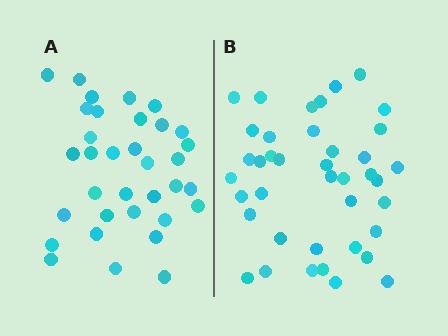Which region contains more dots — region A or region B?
Region B (the right region) has more dots.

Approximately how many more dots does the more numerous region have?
Region B has about 6 more dots than region A.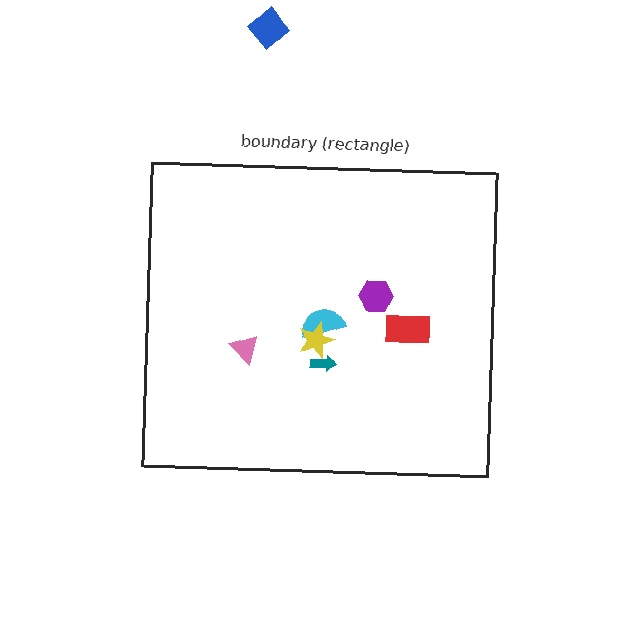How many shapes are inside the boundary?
6 inside, 1 outside.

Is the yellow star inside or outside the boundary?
Inside.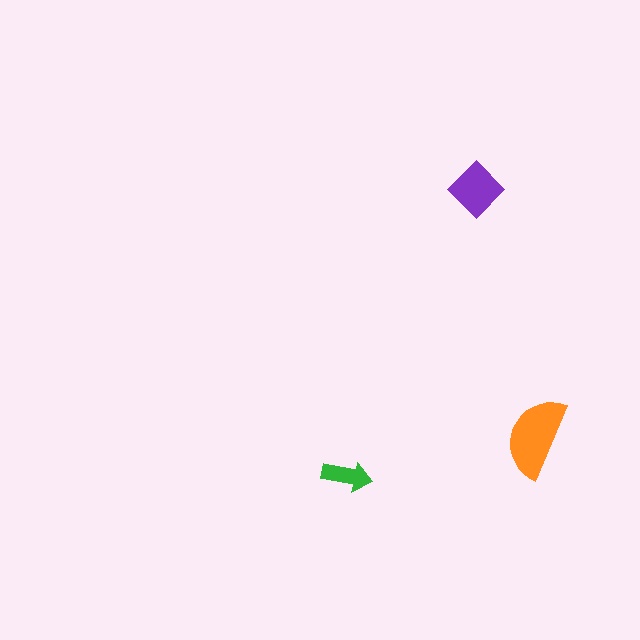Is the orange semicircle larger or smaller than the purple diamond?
Larger.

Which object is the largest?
The orange semicircle.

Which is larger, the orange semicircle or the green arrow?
The orange semicircle.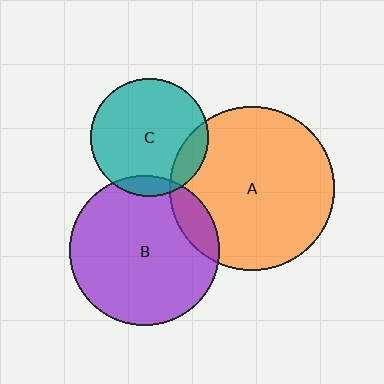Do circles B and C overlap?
Yes.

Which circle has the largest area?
Circle A (orange).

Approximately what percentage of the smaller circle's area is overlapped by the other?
Approximately 10%.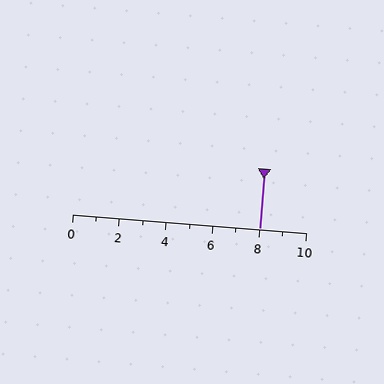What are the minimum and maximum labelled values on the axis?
The axis runs from 0 to 10.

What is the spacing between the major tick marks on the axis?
The major ticks are spaced 2 apart.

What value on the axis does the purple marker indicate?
The marker indicates approximately 8.